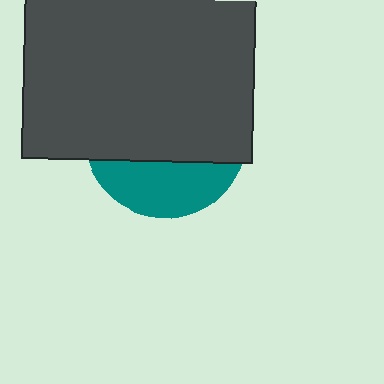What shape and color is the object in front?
The object in front is a dark gray square.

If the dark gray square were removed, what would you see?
You would see the complete teal circle.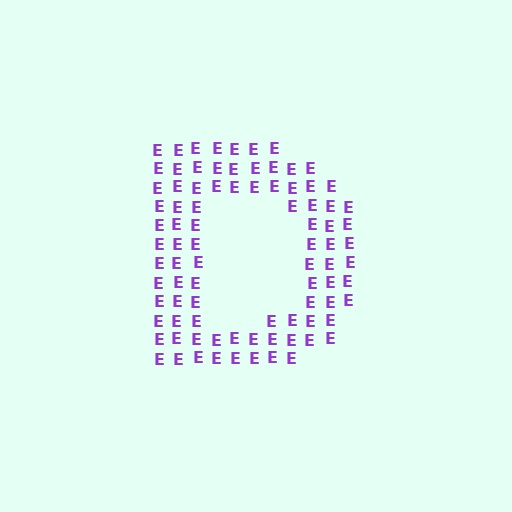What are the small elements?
The small elements are letter E's.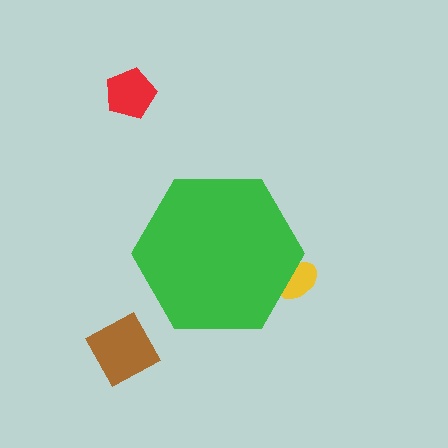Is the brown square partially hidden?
No, the brown square is fully visible.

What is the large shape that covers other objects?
A green hexagon.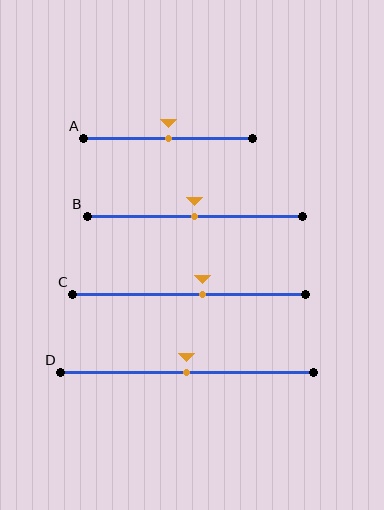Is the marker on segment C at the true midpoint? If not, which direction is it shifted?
No, the marker on segment C is shifted to the right by about 6% of the segment length.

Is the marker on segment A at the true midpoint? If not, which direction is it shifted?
Yes, the marker on segment A is at the true midpoint.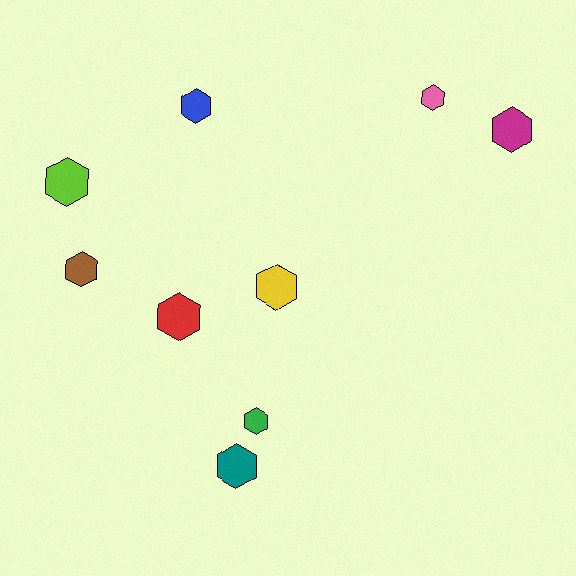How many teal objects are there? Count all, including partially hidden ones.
There is 1 teal object.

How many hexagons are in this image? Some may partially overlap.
There are 9 hexagons.